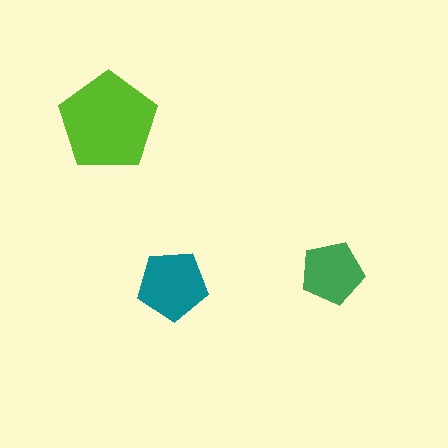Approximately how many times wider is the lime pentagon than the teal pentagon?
About 1.5 times wider.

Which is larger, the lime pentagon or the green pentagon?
The lime one.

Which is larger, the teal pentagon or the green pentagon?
The teal one.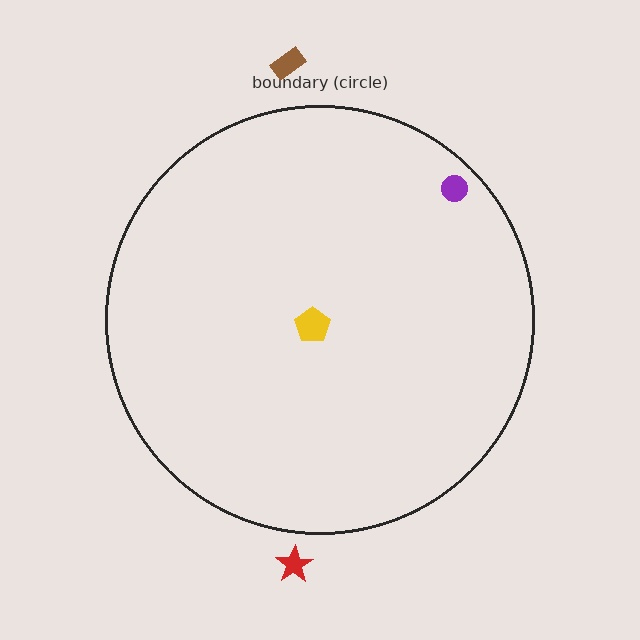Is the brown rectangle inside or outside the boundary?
Outside.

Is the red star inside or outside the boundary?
Outside.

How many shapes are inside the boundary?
2 inside, 2 outside.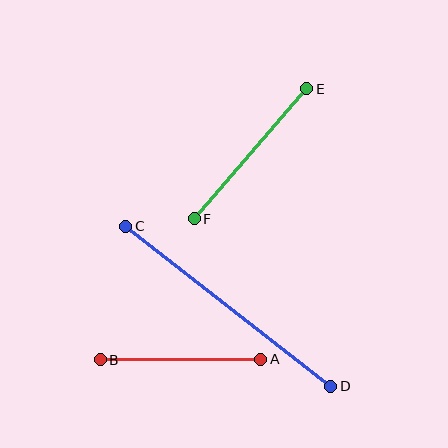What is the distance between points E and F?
The distance is approximately 172 pixels.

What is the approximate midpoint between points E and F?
The midpoint is at approximately (250, 154) pixels.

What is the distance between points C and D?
The distance is approximately 260 pixels.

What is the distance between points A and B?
The distance is approximately 161 pixels.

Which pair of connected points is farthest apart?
Points C and D are farthest apart.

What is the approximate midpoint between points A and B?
The midpoint is at approximately (181, 360) pixels.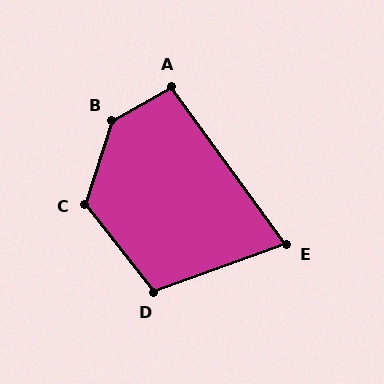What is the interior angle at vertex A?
Approximately 96 degrees (obtuse).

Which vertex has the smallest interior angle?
E, at approximately 74 degrees.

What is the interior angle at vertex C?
Approximately 125 degrees (obtuse).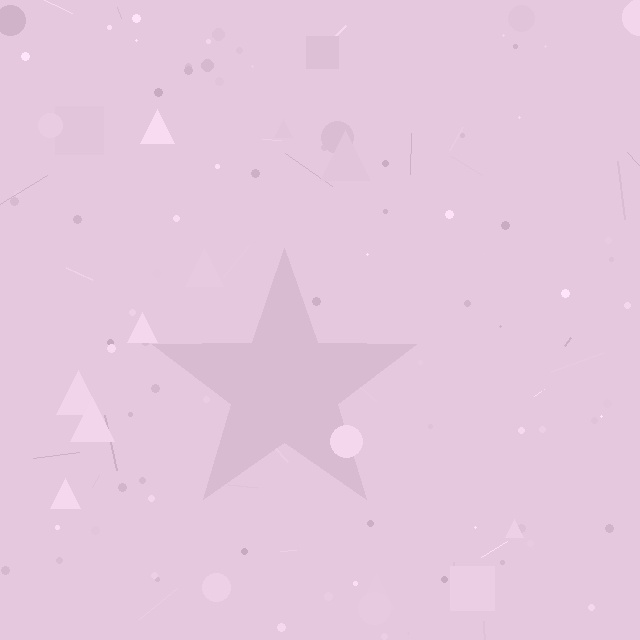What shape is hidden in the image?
A star is hidden in the image.